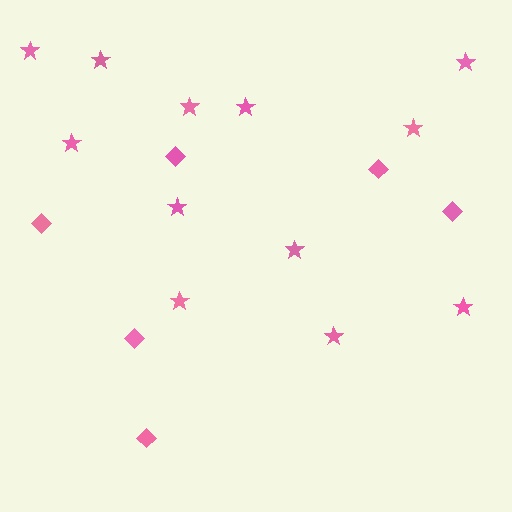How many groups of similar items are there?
There are 2 groups: one group of diamonds (6) and one group of stars (12).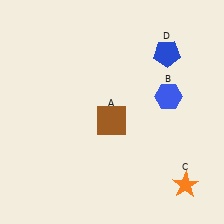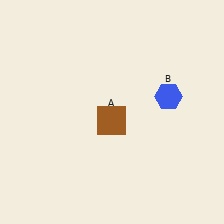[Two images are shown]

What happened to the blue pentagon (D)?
The blue pentagon (D) was removed in Image 2. It was in the top-right area of Image 1.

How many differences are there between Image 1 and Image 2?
There are 2 differences between the two images.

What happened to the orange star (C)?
The orange star (C) was removed in Image 2. It was in the bottom-right area of Image 1.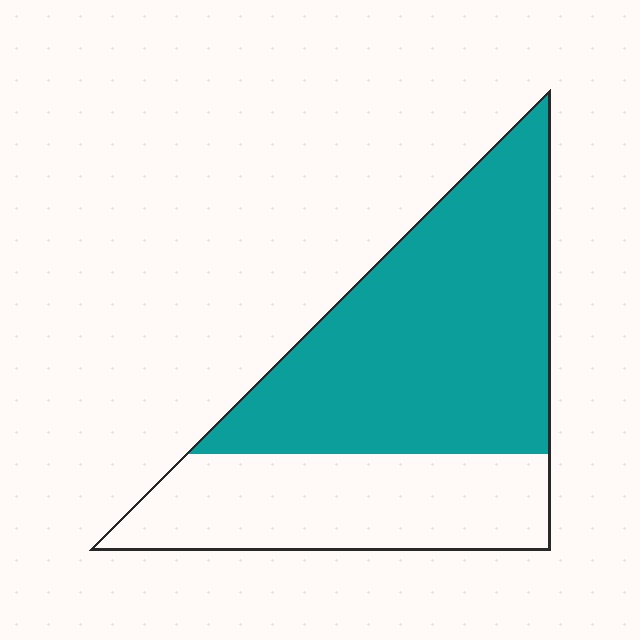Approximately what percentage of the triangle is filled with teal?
Approximately 60%.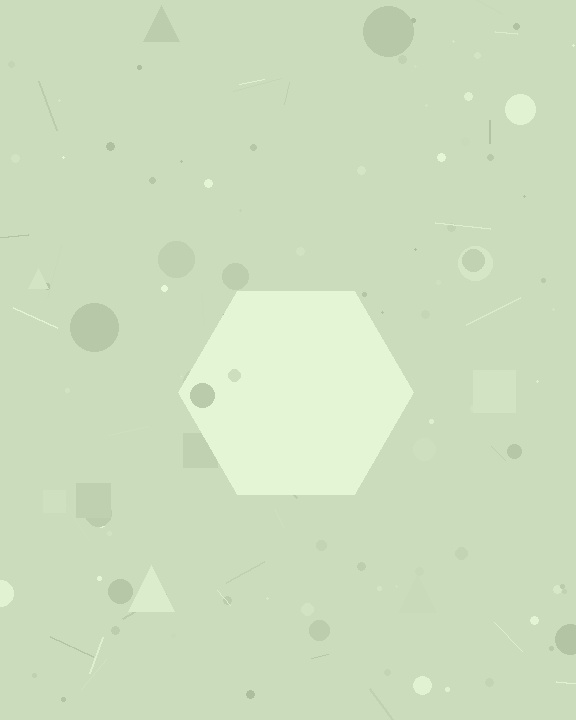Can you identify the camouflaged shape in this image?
The camouflaged shape is a hexagon.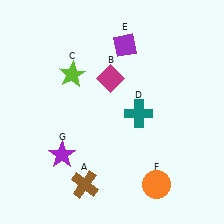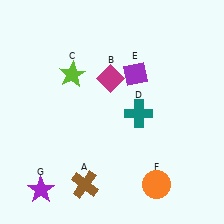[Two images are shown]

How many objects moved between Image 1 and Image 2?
2 objects moved between the two images.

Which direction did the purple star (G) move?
The purple star (G) moved down.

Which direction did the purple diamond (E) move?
The purple diamond (E) moved down.